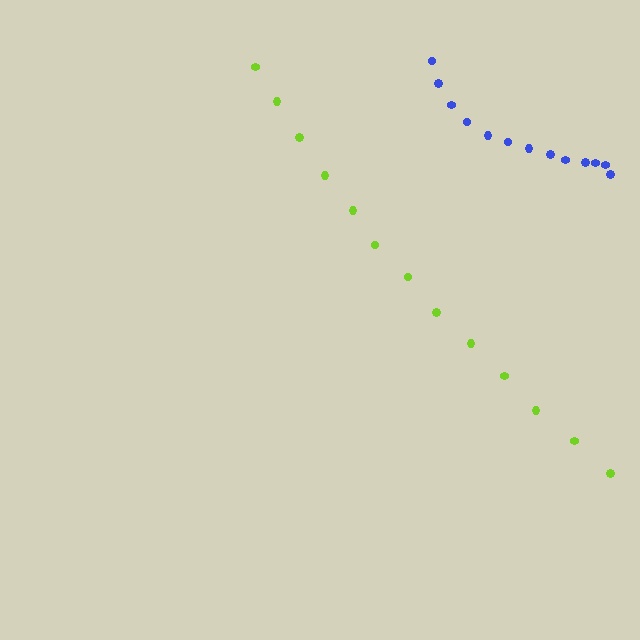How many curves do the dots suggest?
There are 2 distinct paths.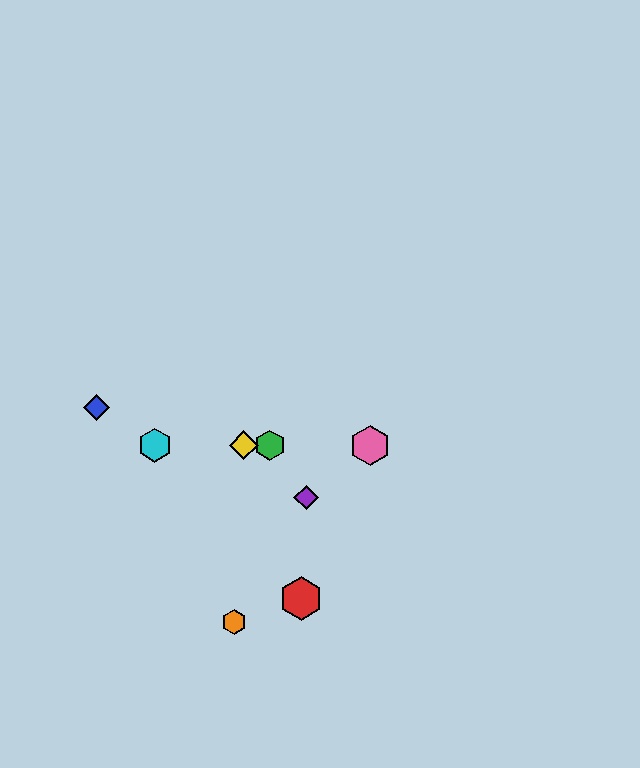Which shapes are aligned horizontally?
The green hexagon, the yellow diamond, the cyan hexagon, the pink hexagon are aligned horizontally.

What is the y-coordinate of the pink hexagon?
The pink hexagon is at y≈445.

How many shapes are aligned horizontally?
4 shapes (the green hexagon, the yellow diamond, the cyan hexagon, the pink hexagon) are aligned horizontally.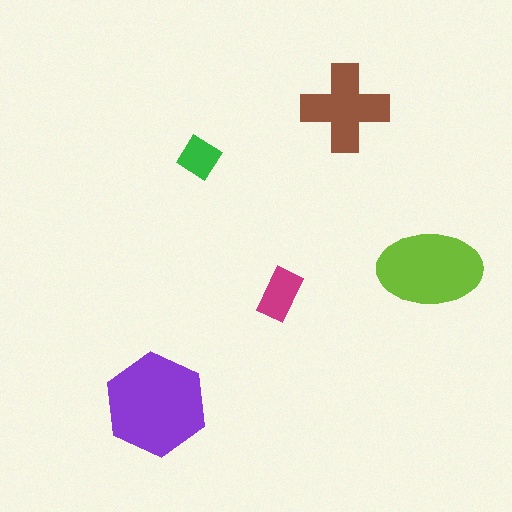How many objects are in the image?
There are 5 objects in the image.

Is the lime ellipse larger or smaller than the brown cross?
Larger.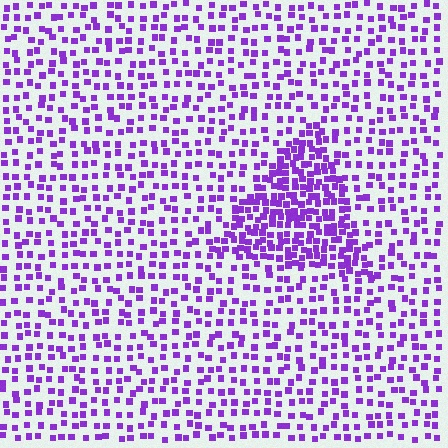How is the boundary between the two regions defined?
The boundary is defined by a change in element density (approximately 2.2x ratio). All elements are the same color, size, and shape.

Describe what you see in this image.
The image contains small purple elements arranged at two different densities. A triangle-shaped region is visible where the elements are more densely packed than the surrounding area.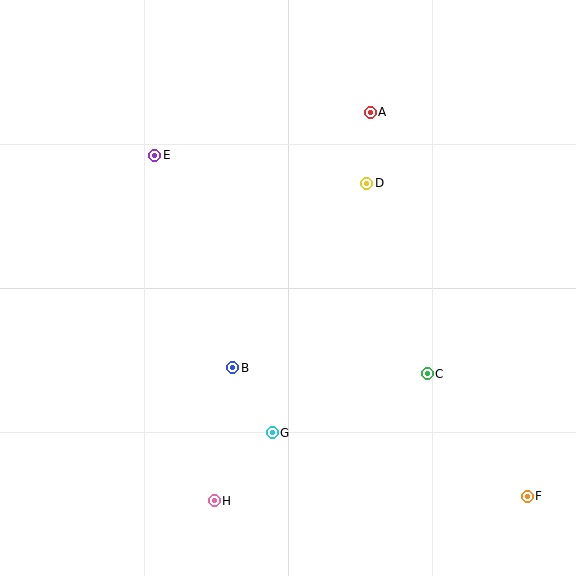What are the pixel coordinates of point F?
Point F is at (527, 496).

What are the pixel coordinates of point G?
Point G is at (272, 433).